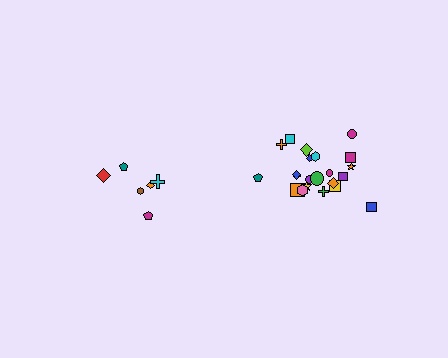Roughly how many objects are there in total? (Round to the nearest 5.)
Roughly 30 objects in total.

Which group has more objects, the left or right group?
The right group.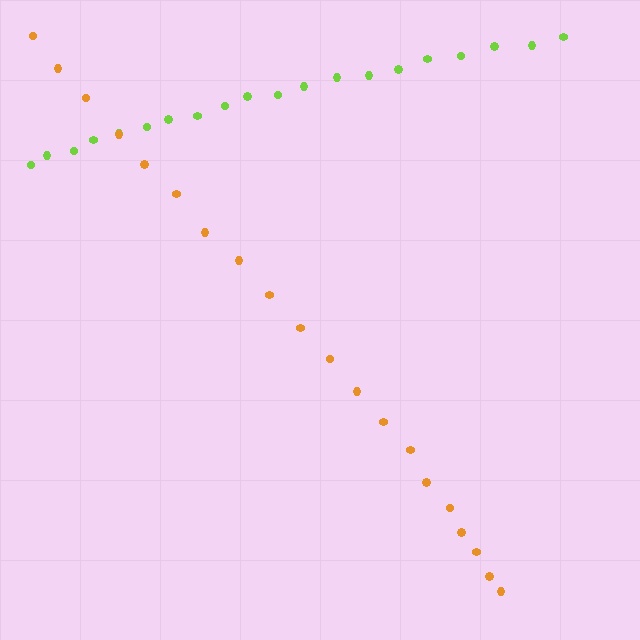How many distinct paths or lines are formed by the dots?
There are 2 distinct paths.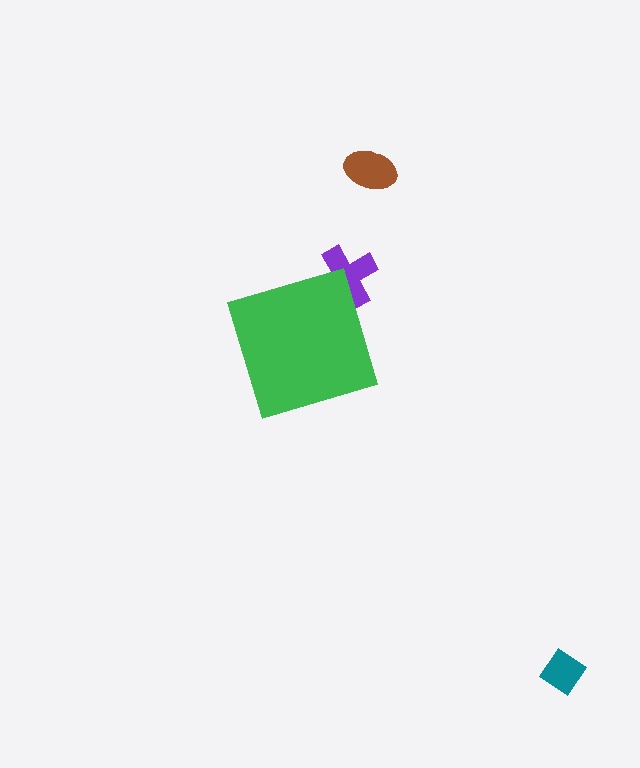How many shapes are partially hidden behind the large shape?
1 shape is partially hidden.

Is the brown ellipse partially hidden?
No, the brown ellipse is fully visible.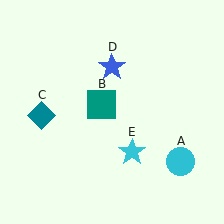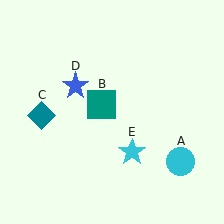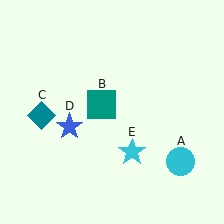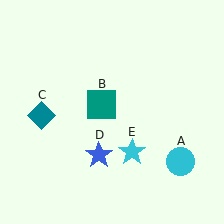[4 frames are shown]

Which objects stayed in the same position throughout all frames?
Cyan circle (object A) and teal square (object B) and teal diamond (object C) and cyan star (object E) remained stationary.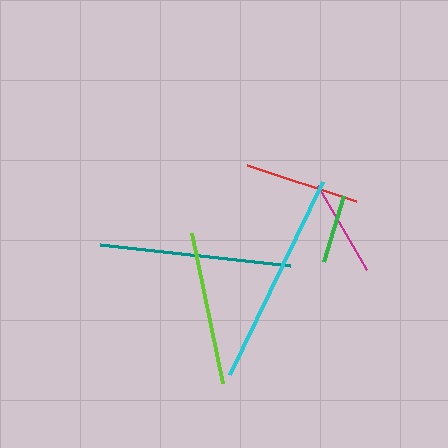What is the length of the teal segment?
The teal segment is approximately 191 pixels long.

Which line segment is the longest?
The cyan line is the longest at approximately 215 pixels.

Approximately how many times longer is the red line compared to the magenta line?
The red line is approximately 1.2 times the length of the magenta line.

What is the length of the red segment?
The red segment is approximately 115 pixels long.